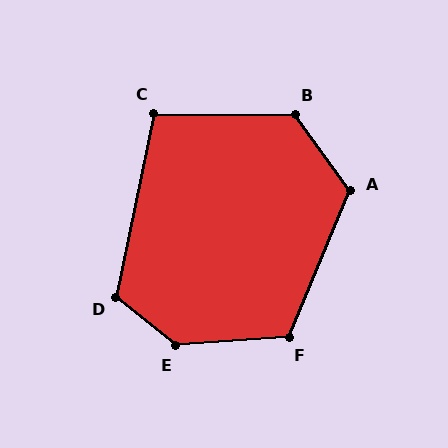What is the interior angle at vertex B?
Approximately 126 degrees (obtuse).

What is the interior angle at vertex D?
Approximately 117 degrees (obtuse).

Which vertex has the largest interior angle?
E, at approximately 137 degrees.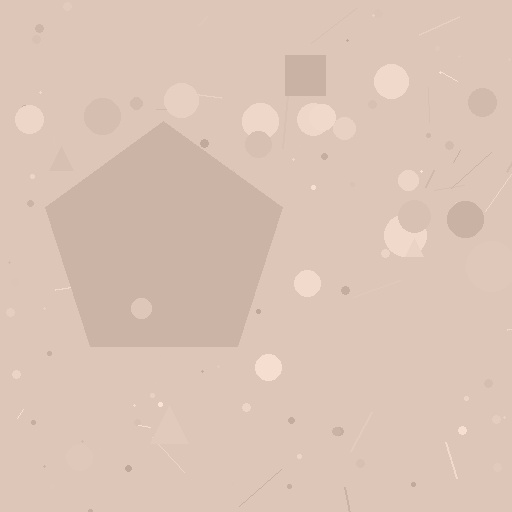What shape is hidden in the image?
A pentagon is hidden in the image.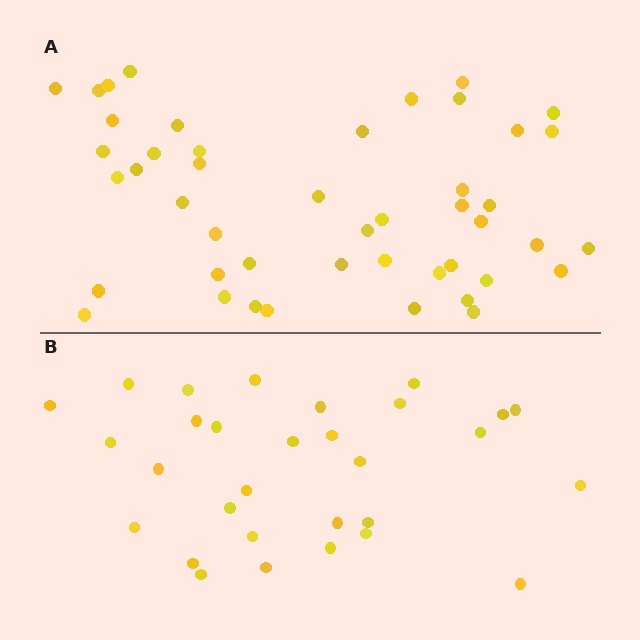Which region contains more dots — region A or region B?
Region A (the top region) has more dots.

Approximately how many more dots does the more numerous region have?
Region A has approximately 15 more dots than region B.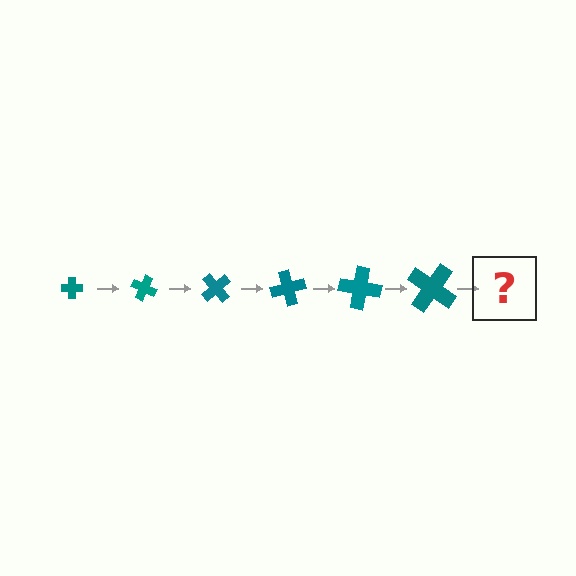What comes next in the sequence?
The next element should be a cross, larger than the previous one and rotated 150 degrees from the start.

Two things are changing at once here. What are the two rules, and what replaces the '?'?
The two rules are that the cross grows larger each step and it rotates 25 degrees each step. The '?' should be a cross, larger than the previous one and rotated 150 degrees from the start.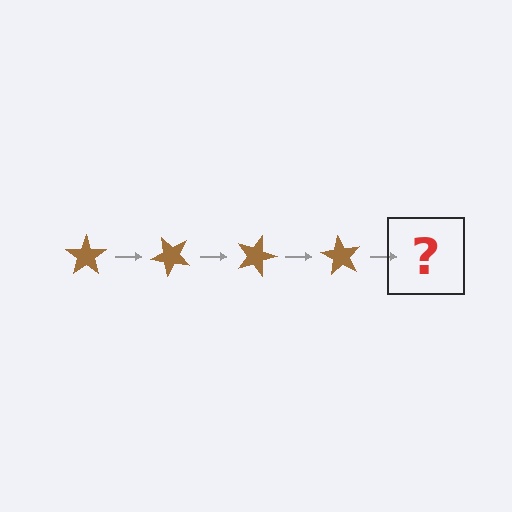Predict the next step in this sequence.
The next step is a brown star rotated 180 degrees.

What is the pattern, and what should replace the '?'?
The pattern is that the star rotates 45 degrees each step. The '?' should be a brown star rotated 180 degrees.